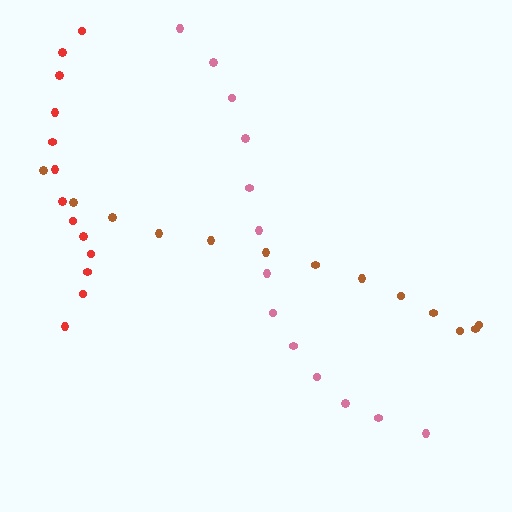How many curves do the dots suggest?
There are 3 distinct paths.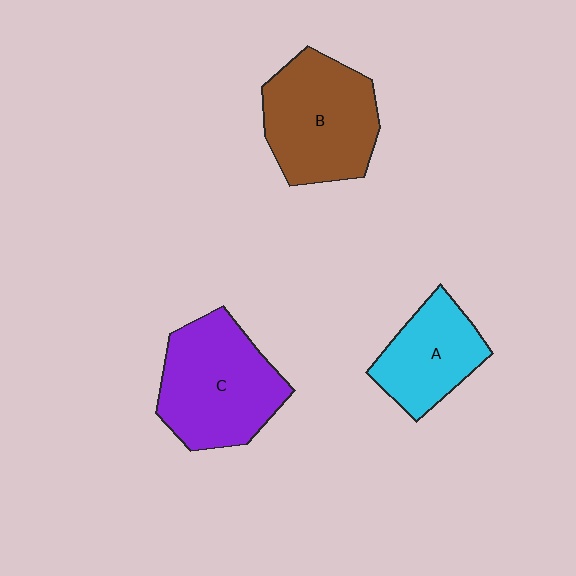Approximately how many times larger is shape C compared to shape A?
Approximately 1.5 times.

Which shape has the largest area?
Shape C (purple).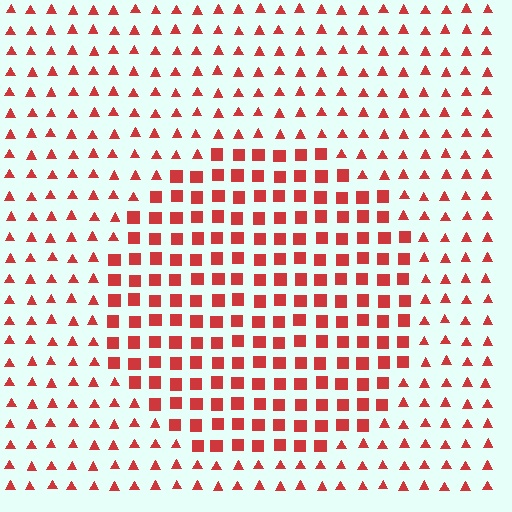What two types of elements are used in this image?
The image uses squares inside the circle region and triangles outside it.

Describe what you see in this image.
The image is filled with small red elements arranged in a uniform grid. A circle-shaped region contains squares, while the surrounding area contains triangles. The boundary is defined purely by the change in element shape.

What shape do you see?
I see a circle.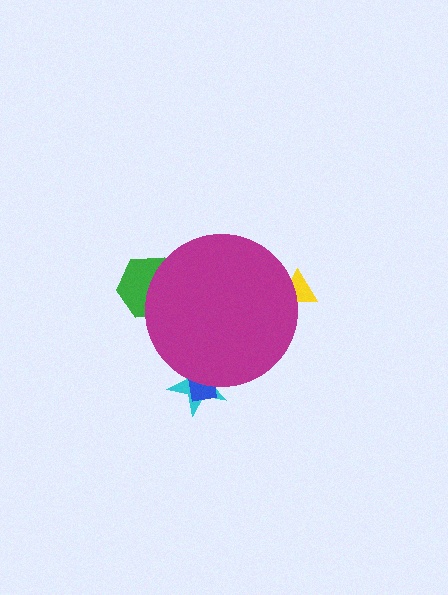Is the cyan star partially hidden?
Yes, the cyan star is partially hidden behind the magenta circle.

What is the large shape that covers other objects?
A magenta circle.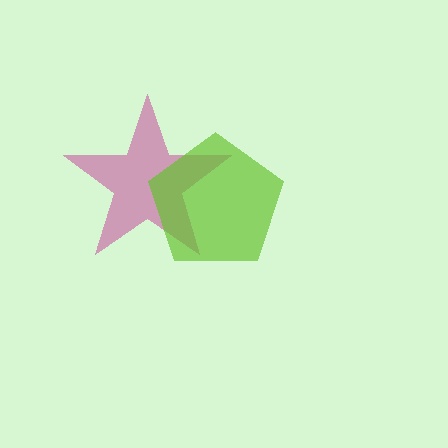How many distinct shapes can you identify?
There are 2 distinct shapes: a magenta star, a lime pentagon.